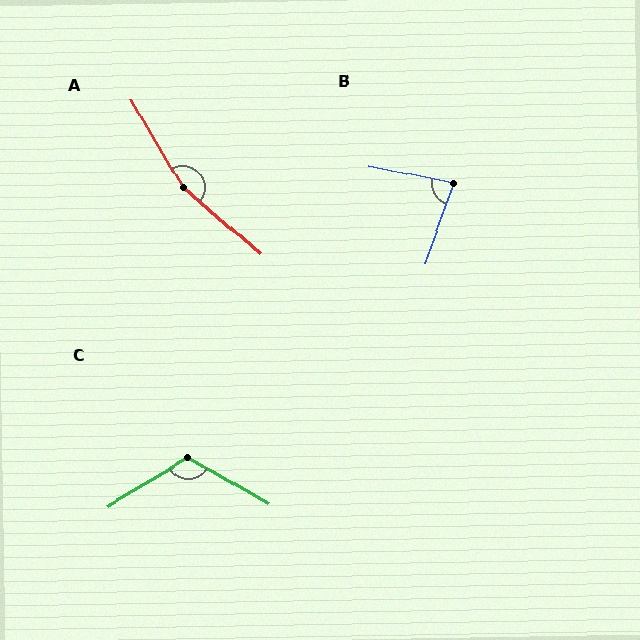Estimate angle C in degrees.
Approximately 119 degrees.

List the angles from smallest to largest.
B (82°), C (119°), A (161°).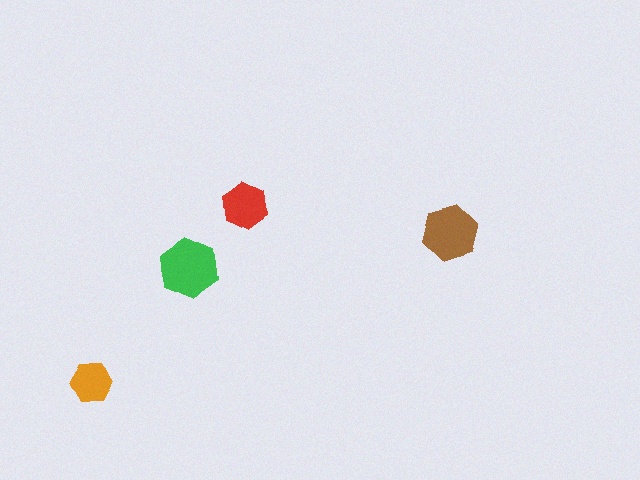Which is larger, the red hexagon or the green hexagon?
The green one.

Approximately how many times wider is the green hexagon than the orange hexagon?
About 1.5 times wider.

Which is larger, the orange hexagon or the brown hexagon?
The brown one.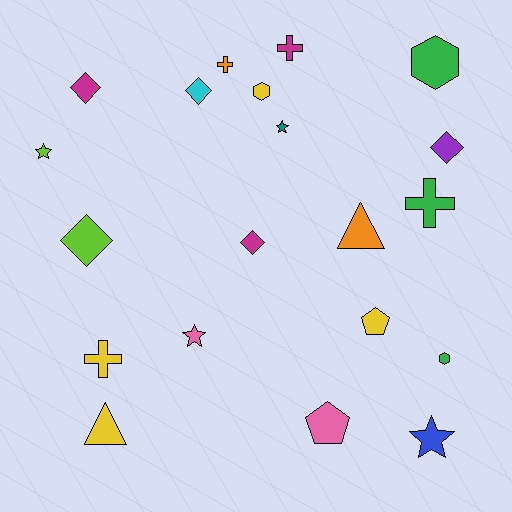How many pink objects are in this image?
There are 2 pink objects.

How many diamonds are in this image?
There are 5 diamonds.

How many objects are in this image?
There are 20 objects.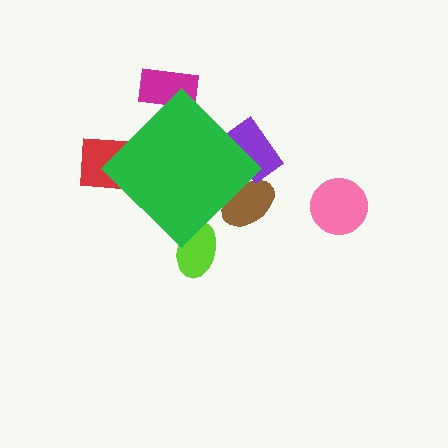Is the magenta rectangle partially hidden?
Yes, the magenta rectangle is partially hidden behind the green diamond.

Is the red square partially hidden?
Yes, the red square is partially hidden behind the green diamond.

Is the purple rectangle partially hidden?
Yes, the purple rectangle is partially hidden behind the green diamond.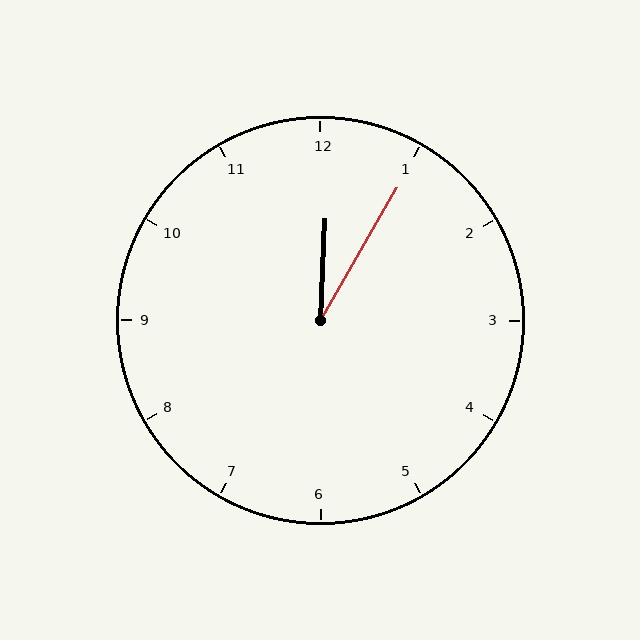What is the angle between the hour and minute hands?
Approximately 28 degrees.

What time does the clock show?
12:05.